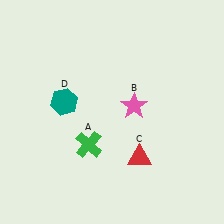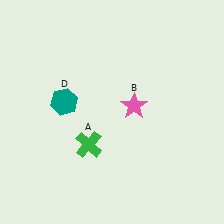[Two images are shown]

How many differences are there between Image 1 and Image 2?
There is 1 difference between the two images.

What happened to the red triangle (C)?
The red triangle (C) was removed in Image 2. It was in the bottom-right area of Image 1.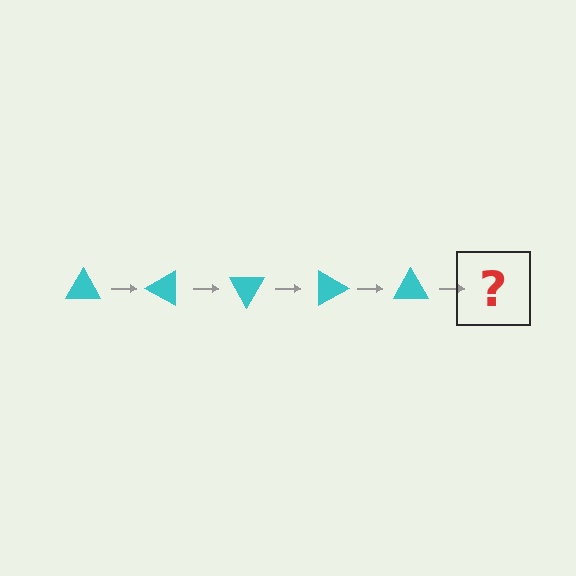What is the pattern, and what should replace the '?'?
The pattern is that the triangle rotates 30 degrees each step. The '?' should be a cyan triangle rotated 150 degrees.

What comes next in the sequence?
The next element should be a cyan triangle rotated 150 degrees.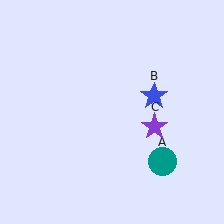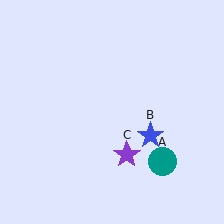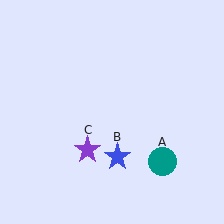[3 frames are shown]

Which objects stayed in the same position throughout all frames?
Teal circle (object A) remained stationary.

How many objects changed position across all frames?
2 objects changed position: blue star (object B), purple star (object C).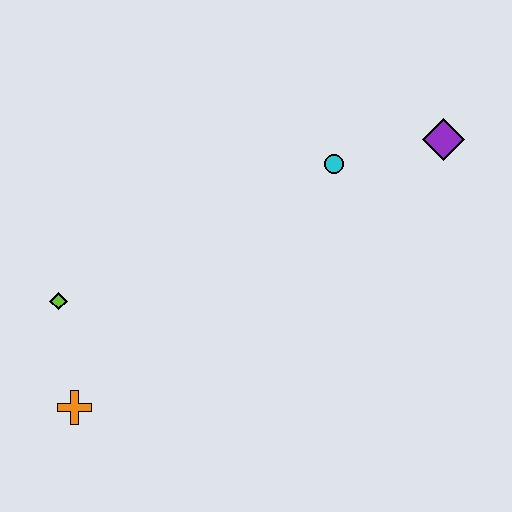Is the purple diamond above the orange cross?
Yes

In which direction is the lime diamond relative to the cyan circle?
The lime diamond is to the left of the cyan circle.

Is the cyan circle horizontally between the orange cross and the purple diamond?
Yes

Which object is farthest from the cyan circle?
The orange cross is farthest from the cyan circle.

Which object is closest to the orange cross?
The lime diamond is closest to the orange cross.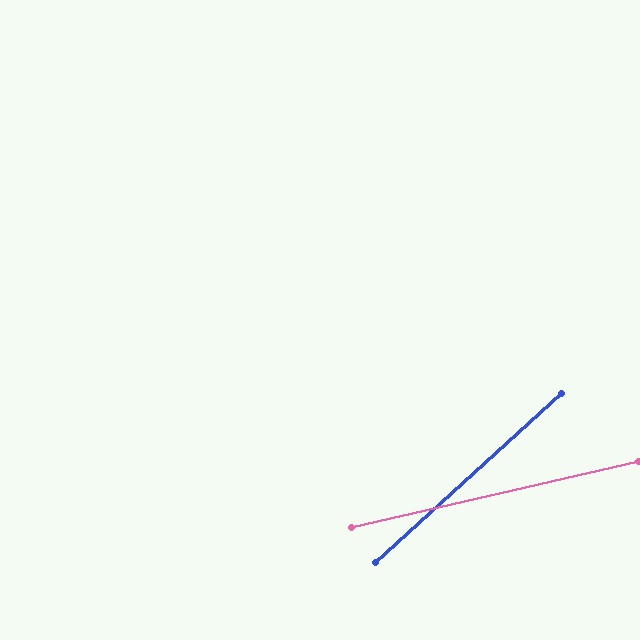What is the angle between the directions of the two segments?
Approximately 29 degrees.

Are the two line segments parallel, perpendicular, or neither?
Neither parallel nor perpendicular — they differ by about 29°.